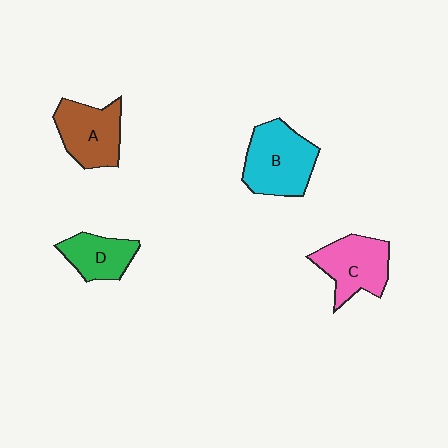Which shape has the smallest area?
Shape D (green).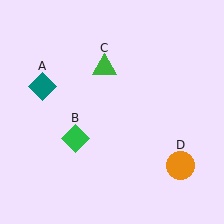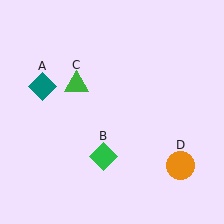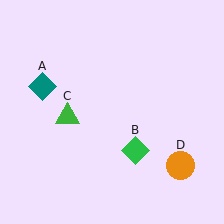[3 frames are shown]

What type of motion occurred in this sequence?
The green diamond (object B), green triangle (object C) rotated counterclockwise around the center of the scene.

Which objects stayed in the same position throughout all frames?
Teal diamond (object A) and orange circle (object D) remained stationary.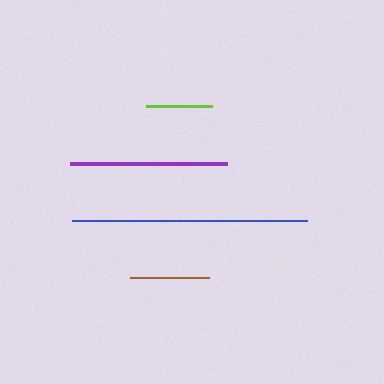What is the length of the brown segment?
The brown segment is approximately 80 pixels long.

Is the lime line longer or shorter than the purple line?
The purple line is longer than the lime line.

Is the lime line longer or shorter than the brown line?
The brown line is longer than the lime line.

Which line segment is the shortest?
The lime line is the shortest at approximately 66 pixels.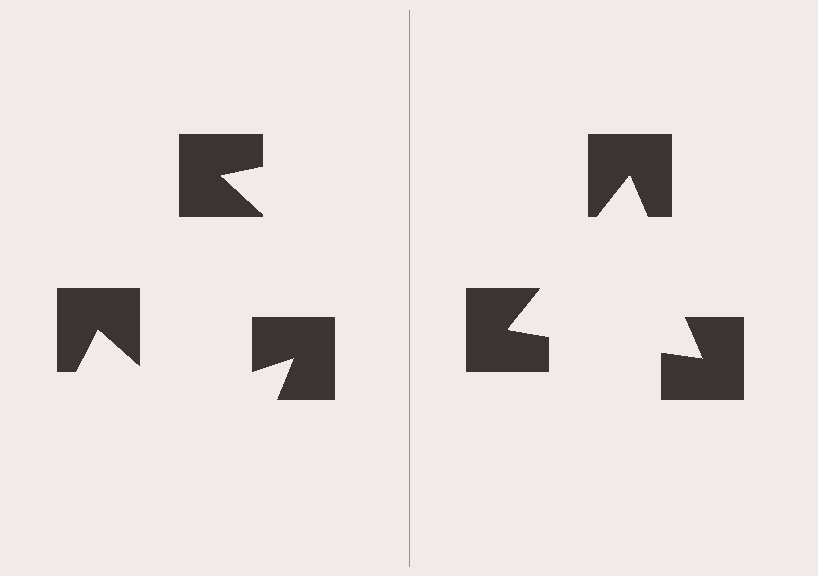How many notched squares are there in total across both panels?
6 — 3 on each side.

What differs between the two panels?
The notched squares are positioned identically on both sides; only the wedge orientations differ. On the right they align to a triangle; on the left they are misaligned.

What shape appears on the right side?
An illusory triangle.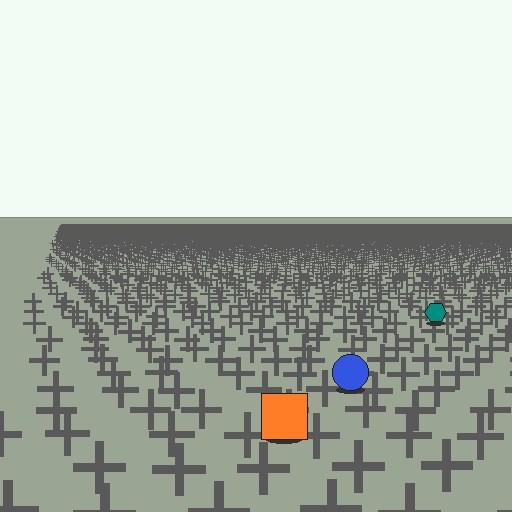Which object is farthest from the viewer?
The teal hexagon is farthest from the viewer. It appears smaller and the ground texture around it is denser.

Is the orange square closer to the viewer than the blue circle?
Yes. The orange square is closer — you can tell from the texture gradient: the ground texture is coarser near it.